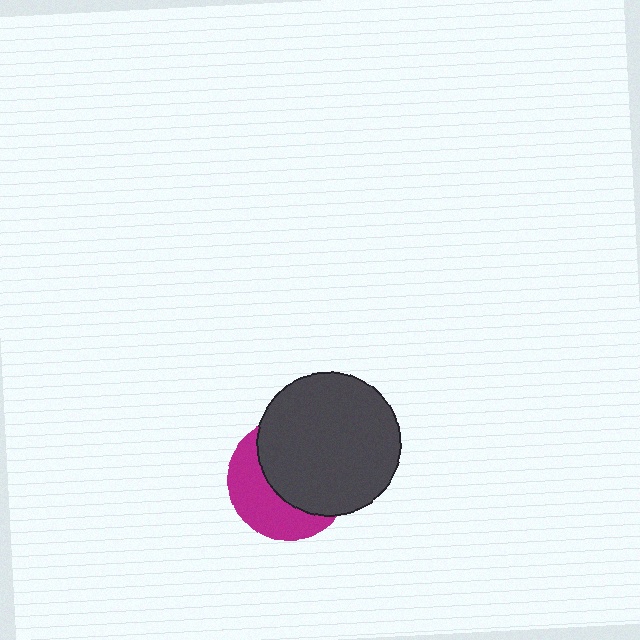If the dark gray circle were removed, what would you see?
You would see the complete magenta circle.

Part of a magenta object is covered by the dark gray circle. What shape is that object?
It is a circle.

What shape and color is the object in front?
The object in front is a dark gray circle.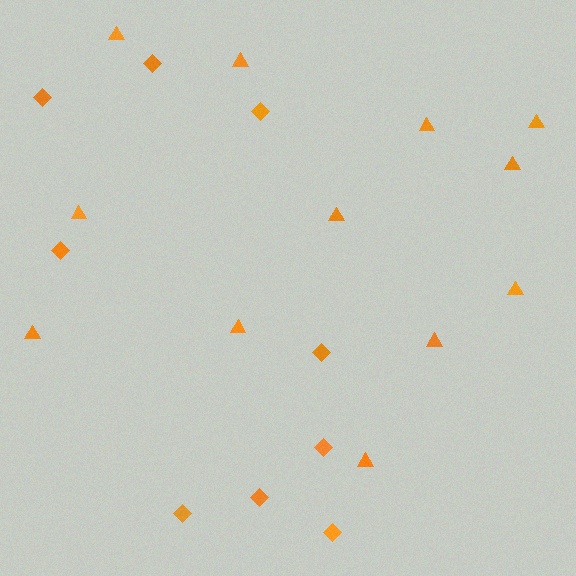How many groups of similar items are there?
There are 2 groups: one group of diamonds (9) and one group of triangles (12).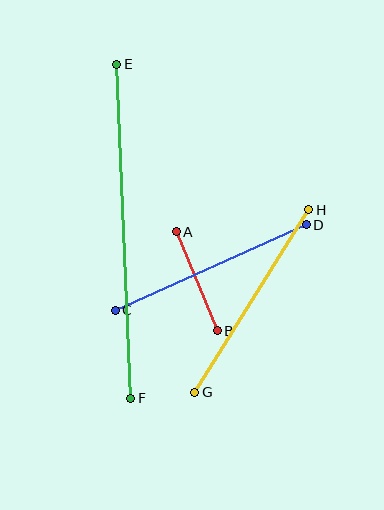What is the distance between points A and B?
The distance is approximately 107 pixels.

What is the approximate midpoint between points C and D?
The midpoint is at approximately (211, 268) pixels.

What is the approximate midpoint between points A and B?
The midpoint is at approximately (197, 281) pixels.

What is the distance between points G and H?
The distance is approximately 215 pixels.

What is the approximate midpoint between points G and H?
The midpoint is at approximately (252, 301) pixels.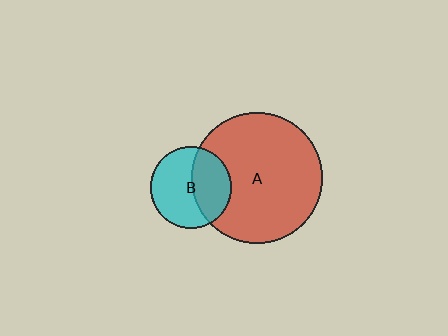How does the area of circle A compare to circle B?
Approximately 2.6 times.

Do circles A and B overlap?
Yes.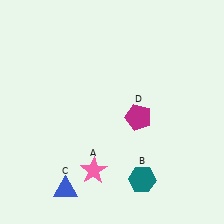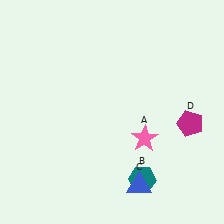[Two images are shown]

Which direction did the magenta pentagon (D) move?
The magenta pentagon (D) moved right.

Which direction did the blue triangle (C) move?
The blue triangle (C) moved right.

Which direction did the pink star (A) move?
The pink star (A) moved right.